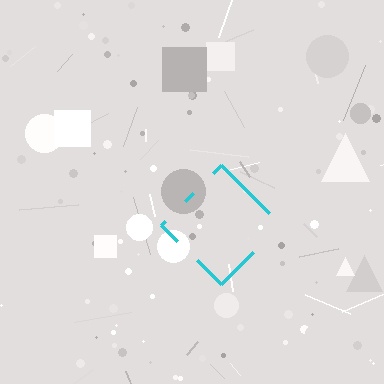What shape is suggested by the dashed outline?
The dashed outline suggests a diamond.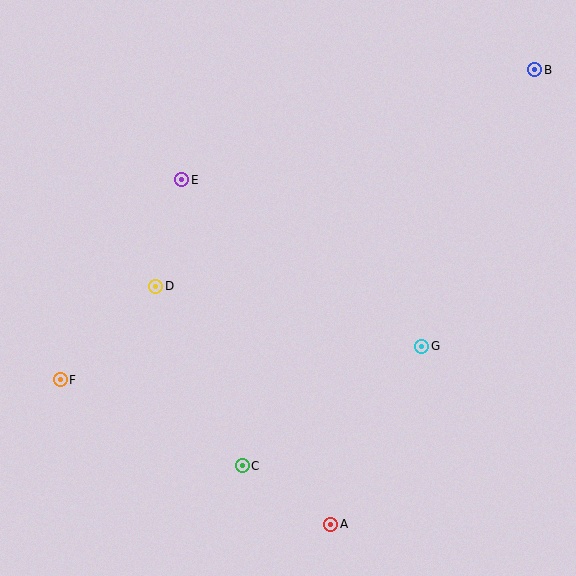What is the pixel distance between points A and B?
The distance between A and B is 498 pixels.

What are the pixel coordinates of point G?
Point G is at (422, 346).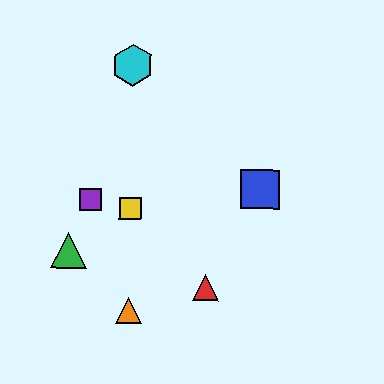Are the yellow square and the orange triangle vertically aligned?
Yes, both are at x≈130.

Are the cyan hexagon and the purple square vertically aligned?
No, the cyan hexagon is at x≈133 and the purple square is at x≈91.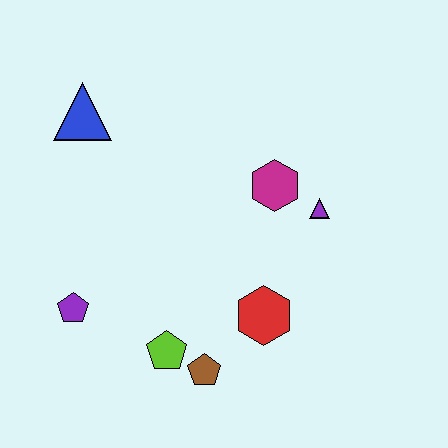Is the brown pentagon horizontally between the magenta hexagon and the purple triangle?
No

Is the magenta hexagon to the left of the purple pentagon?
No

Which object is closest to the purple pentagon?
The lime pentagon is closest to the purple pentagon.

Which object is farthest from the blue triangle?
The brown pentagon is farthest from the blue triangle.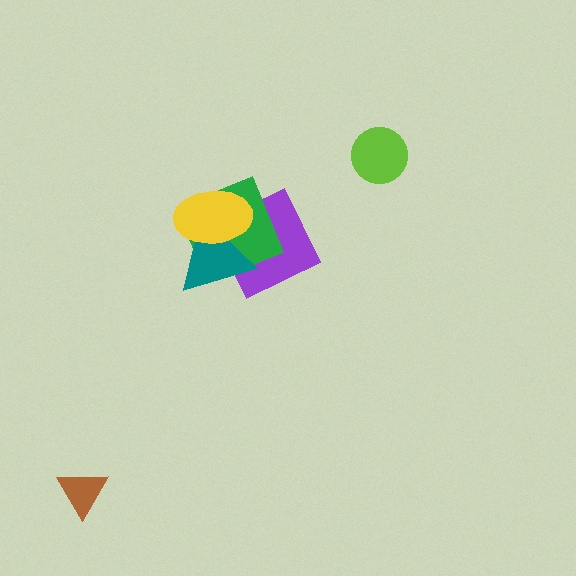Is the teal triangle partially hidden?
Yes, it is partially covered by another shape.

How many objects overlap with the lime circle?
0 objects overlap with the lime circle.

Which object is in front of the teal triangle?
The yellow ellipse is in front of the teal triangle.